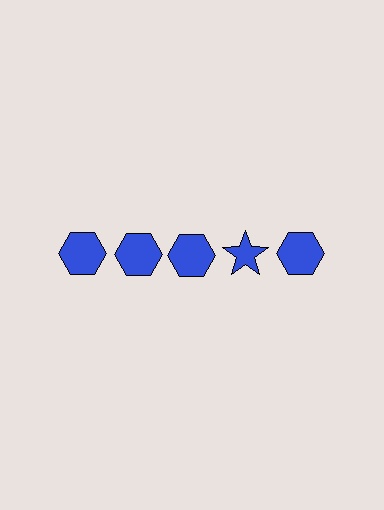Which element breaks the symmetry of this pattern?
The blue star in the top row, second from right column breaks the symmetry. All other shapes are blue hexagons.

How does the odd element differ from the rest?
It has a different shape: star instead of hexagon.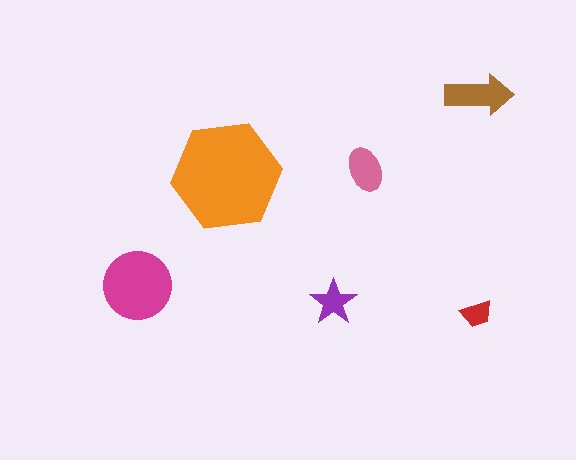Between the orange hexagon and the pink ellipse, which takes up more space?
The orange hexagon.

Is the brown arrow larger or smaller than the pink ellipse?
Larger.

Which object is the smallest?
The red trapezoid.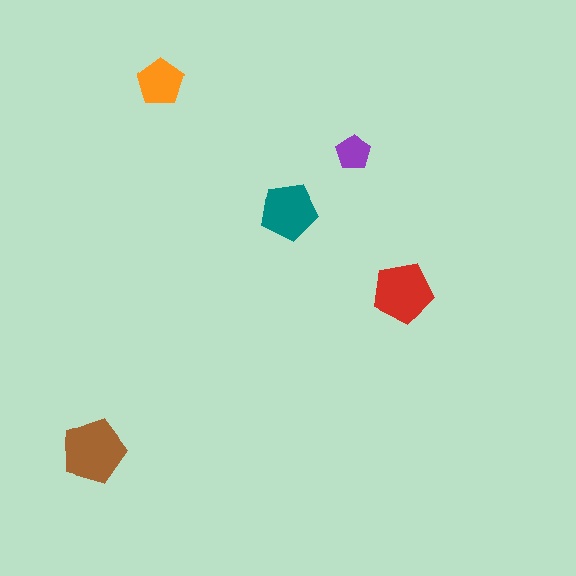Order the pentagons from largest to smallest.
the brown one, the red one, the teal one, the orange one, the purple one.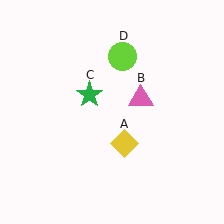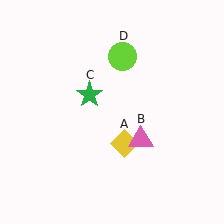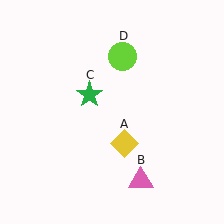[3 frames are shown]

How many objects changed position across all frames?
1 object changed position: pink triangle (object B).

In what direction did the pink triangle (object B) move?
The pink triangle (object B) moved down.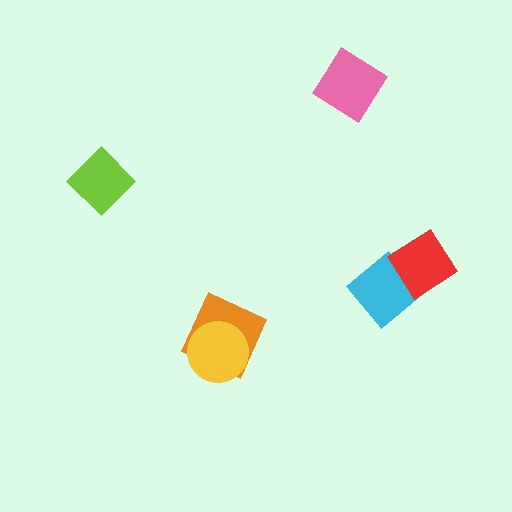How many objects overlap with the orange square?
1 object overlaps with the orange square.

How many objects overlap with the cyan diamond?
1 object overlaps with the cyan diamond.